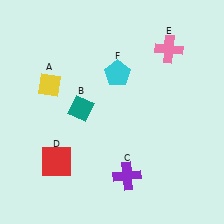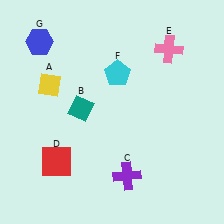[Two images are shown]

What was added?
A blue hexagon (G) was added in Image 2.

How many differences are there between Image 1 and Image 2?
There is 1 difference between the two images.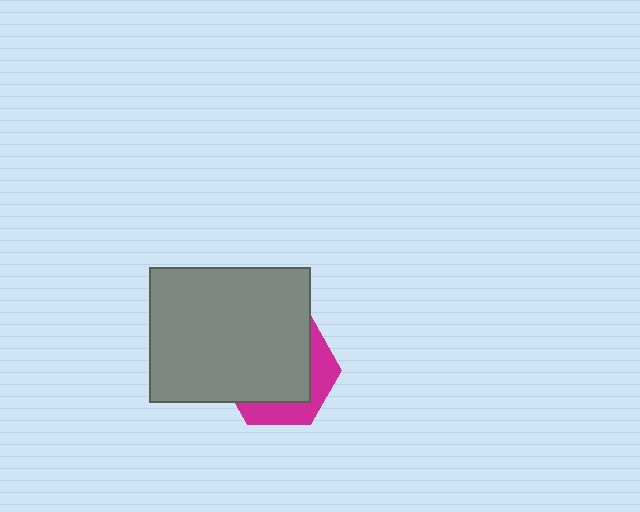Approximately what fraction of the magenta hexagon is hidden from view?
Roughly 69% of the magenta hexagon is hidden behind the gray rectangle.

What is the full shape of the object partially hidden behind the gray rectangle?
The partially hidden object is a magenta hexagon.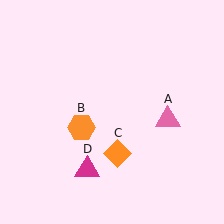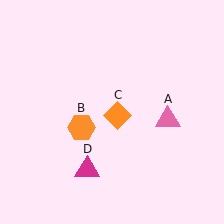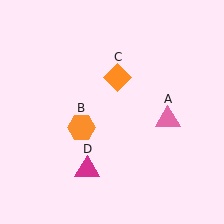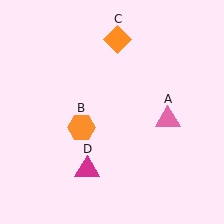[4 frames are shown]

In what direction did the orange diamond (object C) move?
The orange diamond (object C) moved up.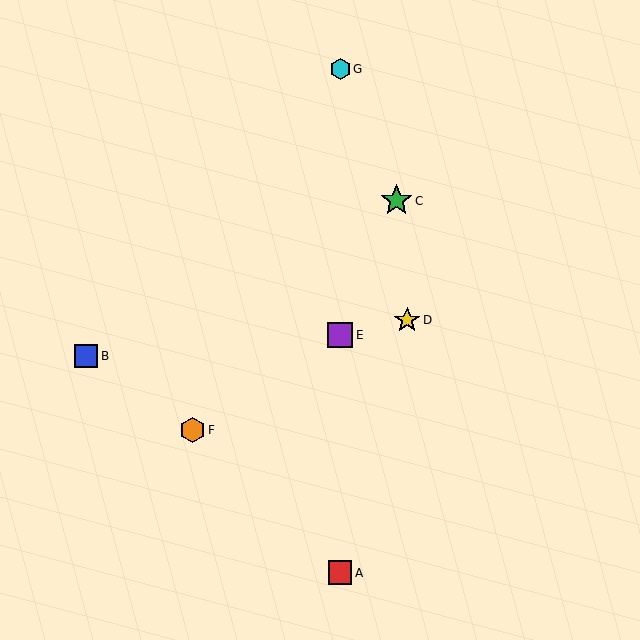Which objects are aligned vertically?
Objects A, E, G are aligned vertically.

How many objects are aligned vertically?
3 objects (A, E, G) are aligned vertically.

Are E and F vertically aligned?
No, E is at x≈340 and F is at x≈192.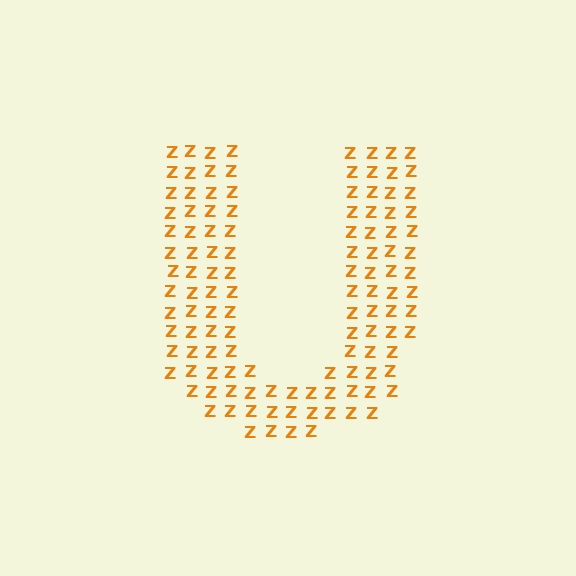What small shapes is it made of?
It is made of small letter Z's.